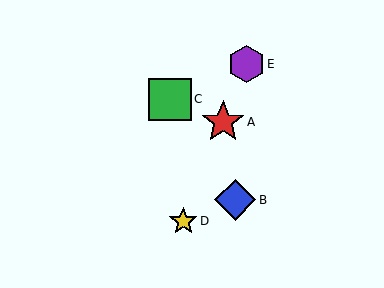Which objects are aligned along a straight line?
Objects A, D, E are aligned along a straight line.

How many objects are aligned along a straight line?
3 objects (A, D, E) are aligned along a straight line.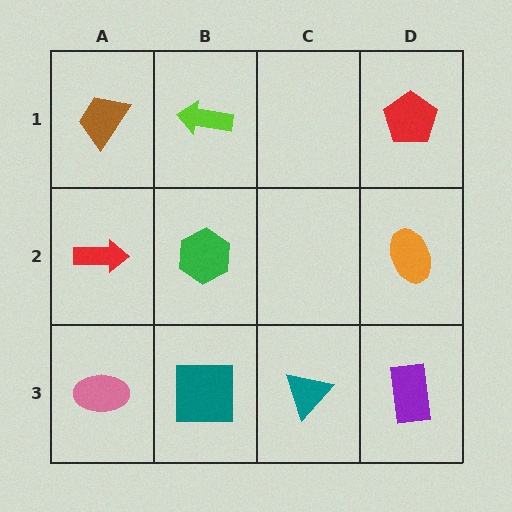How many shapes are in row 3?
4 shapes.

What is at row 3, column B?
A teal square.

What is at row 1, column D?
A red pentagon.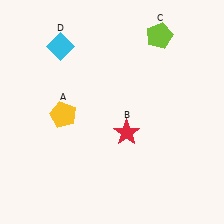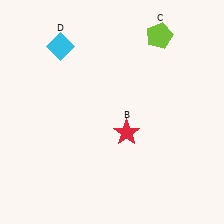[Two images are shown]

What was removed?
The yellow pentagon (A) was removed in Image 2.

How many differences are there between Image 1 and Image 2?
There is 1 difference between the two images.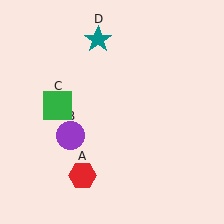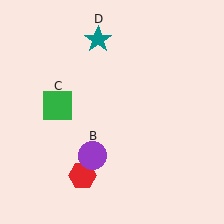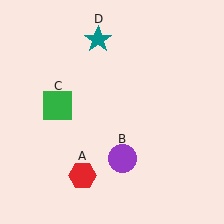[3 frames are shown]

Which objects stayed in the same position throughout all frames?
Red hexagon (object A) and green square (object C) and teal star (object D) remained stationary.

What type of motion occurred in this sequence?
The purple circle (object B) rotated counterclockwise around the center of the scene.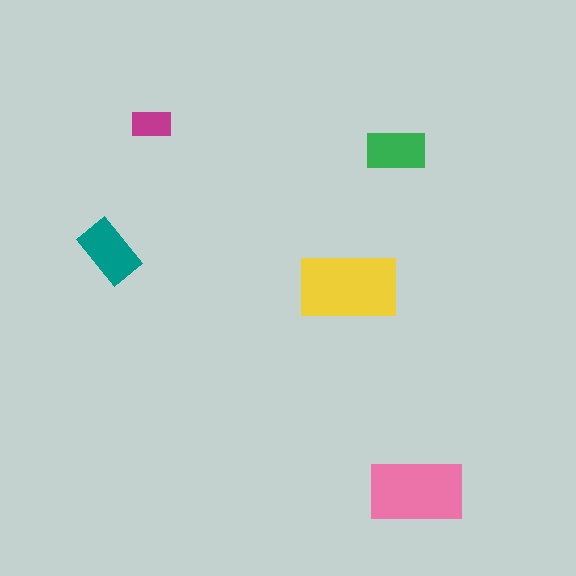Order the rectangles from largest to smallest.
the yellow one, the pink one, the teal one, the green one, the magenta one.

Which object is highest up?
The magenta rectangle is topmost.